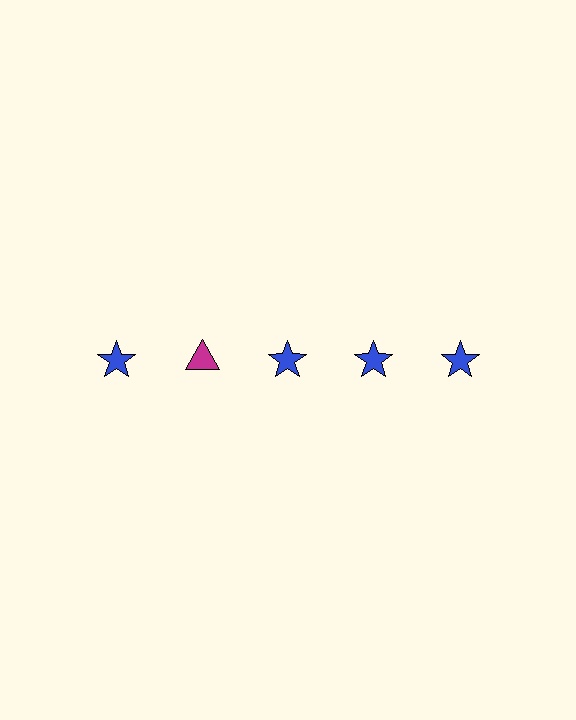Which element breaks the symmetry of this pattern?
The magenta triangle in the top row, second from left column breaks the symmetry. All other shapes are blue stars.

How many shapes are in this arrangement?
There are 5 shapes arranged in a grid pattern.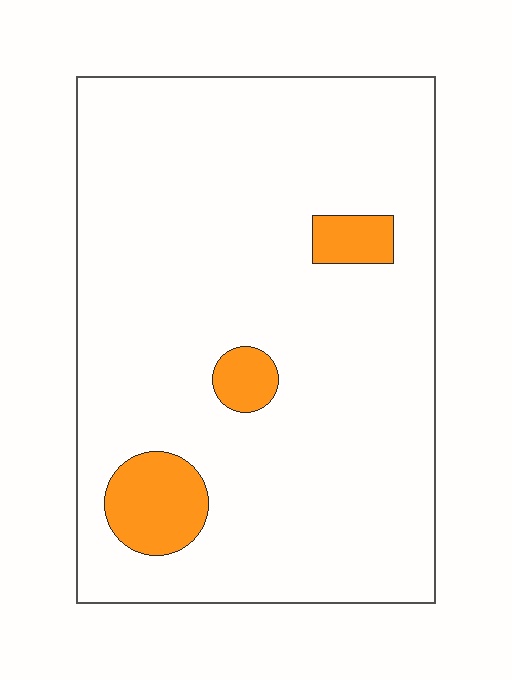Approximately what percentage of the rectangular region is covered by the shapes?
Approximately 10%.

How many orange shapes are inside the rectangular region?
3.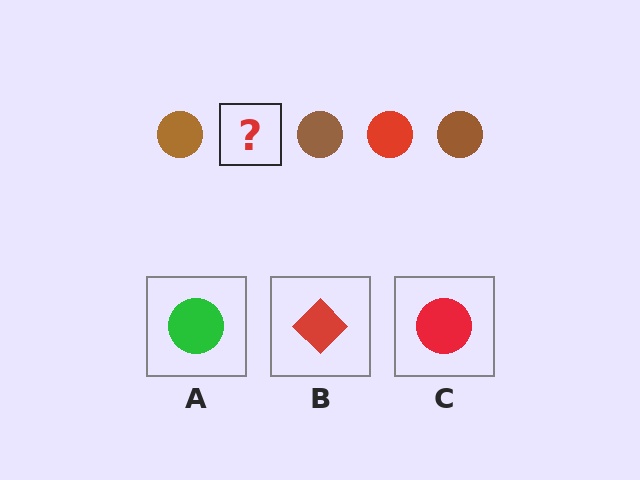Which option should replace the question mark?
Option C.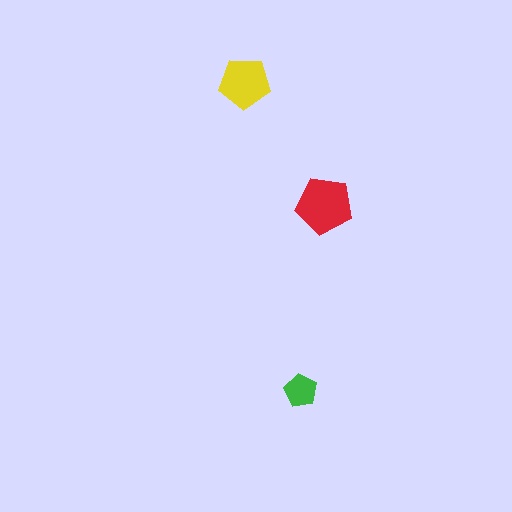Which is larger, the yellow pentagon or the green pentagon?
The yellow one.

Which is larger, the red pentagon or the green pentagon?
The red one.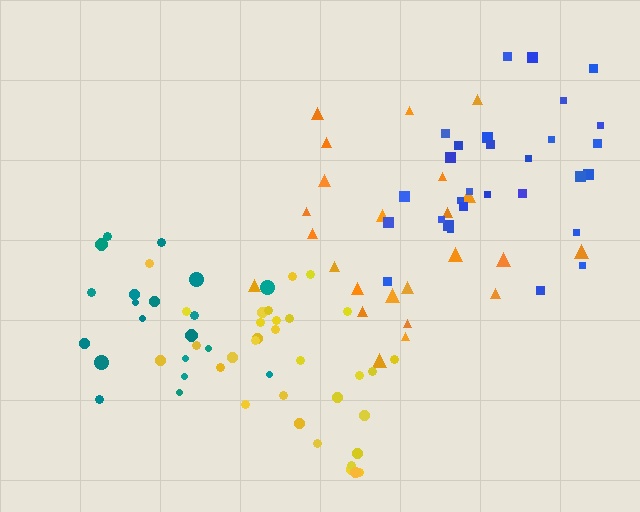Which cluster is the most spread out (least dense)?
Orange.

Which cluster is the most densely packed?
Yellow.